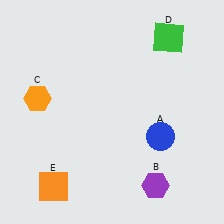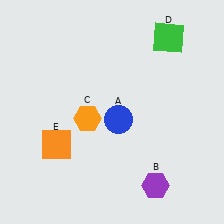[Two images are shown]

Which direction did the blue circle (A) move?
The blue circle (A) moved left.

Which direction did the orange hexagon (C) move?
The orange hexagon (C) moved right.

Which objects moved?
The objects that moved are: the blue circle (A), the orange hexagon (C), the orange square (E).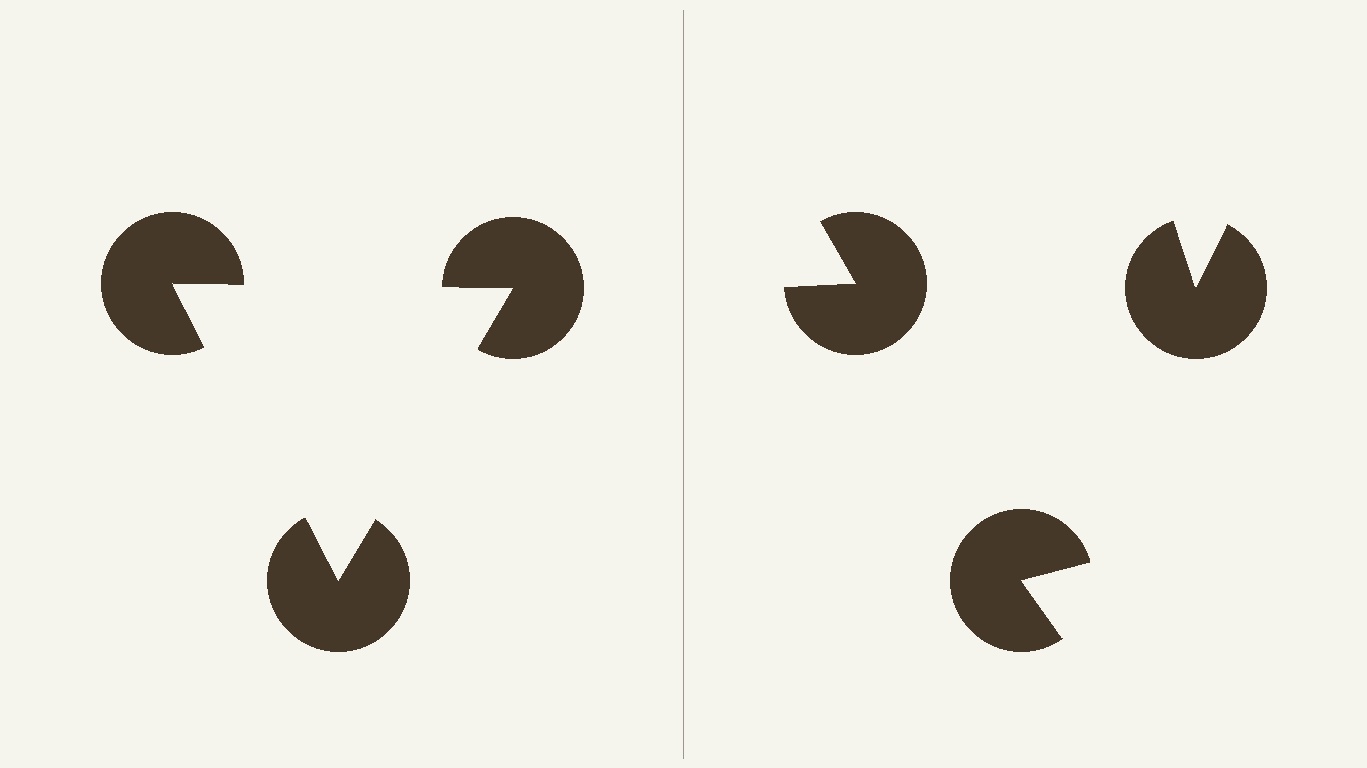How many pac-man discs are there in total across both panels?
6 — 3 on each side.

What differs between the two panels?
The pac-man discs are positioned identically on both sides; only the wedge orientations differ. On the left they align to a triangle; on the right they are misaligned.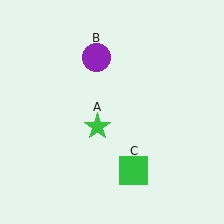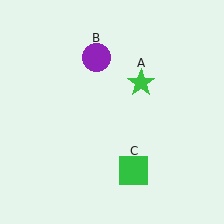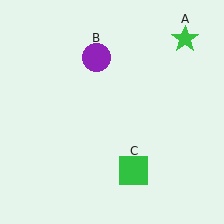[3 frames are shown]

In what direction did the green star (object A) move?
The green star (object A) moved up and to the right.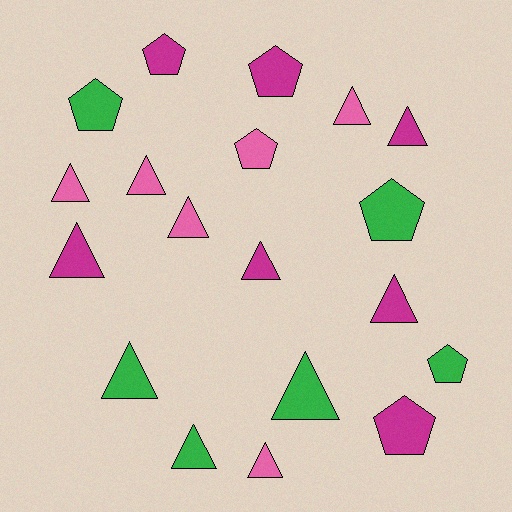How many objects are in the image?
There are 19 objects.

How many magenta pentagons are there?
There are 3 magenta pentagons.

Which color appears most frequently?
Magenta, with 7 objects.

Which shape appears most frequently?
Triangle, with 12 objects.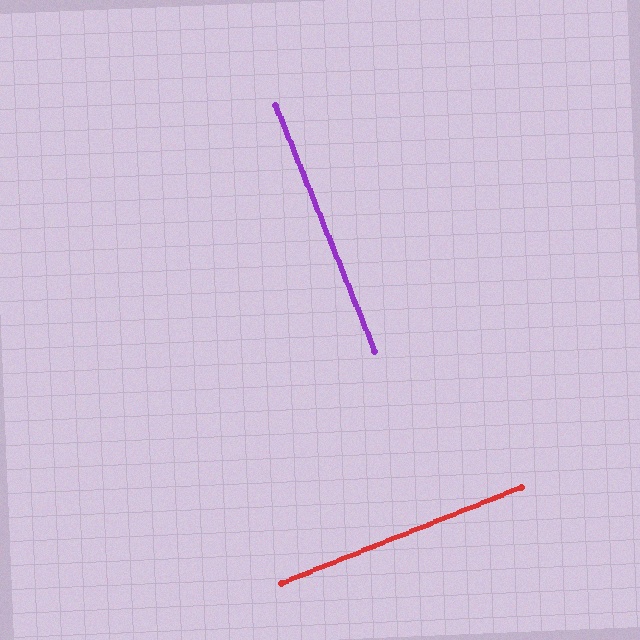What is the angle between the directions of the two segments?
Approximately 90 degrees.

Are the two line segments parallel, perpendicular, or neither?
Perpendicular — they meet at approximately 90°.